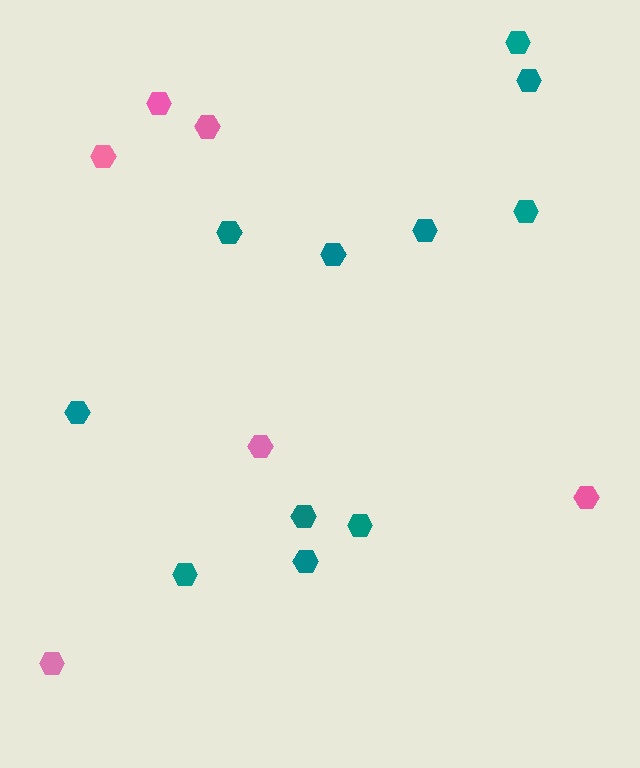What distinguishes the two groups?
There are 2 groups: one group of pink hexagons (6) and one group of teal hexagons (11).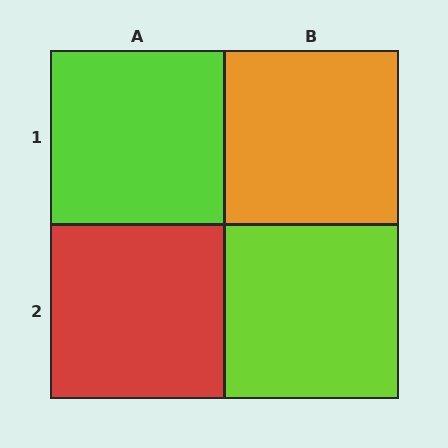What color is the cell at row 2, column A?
Red.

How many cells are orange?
1 cell is orange.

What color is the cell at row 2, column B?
Lime.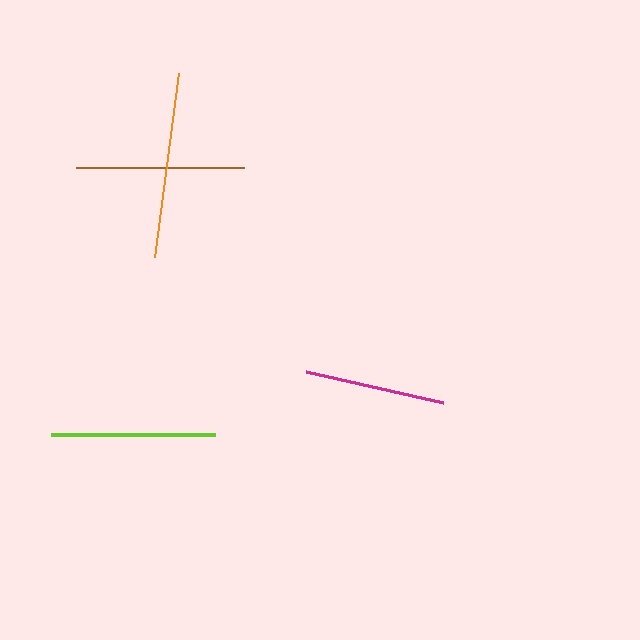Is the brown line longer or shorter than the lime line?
The brown line is longer than the lime line.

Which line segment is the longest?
The orange line is the longest at approximately 185 pixels.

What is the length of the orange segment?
The orange segment is approximately 185 pixels long.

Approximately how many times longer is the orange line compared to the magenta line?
The orange line is approximately 1.3 times the length of the magenta line.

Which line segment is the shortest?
The magenta line is the shortest at approximately 140 pixels.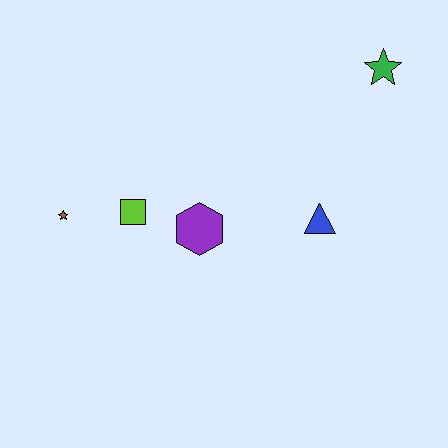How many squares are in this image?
There is 1 square.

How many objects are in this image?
There are 5 objects.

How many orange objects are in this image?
There are no orange objects.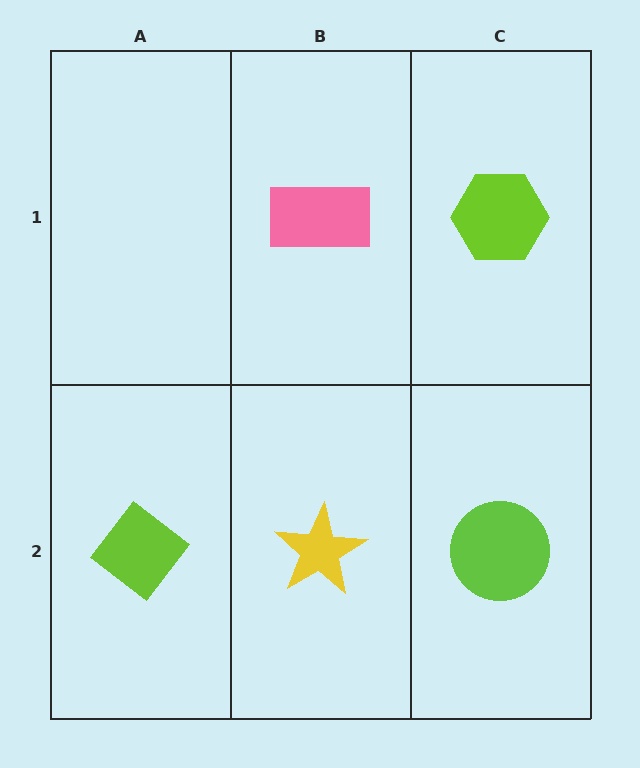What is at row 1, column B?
A pink rectangle.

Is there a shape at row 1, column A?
No, that cell is empty.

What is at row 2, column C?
A lime circle.